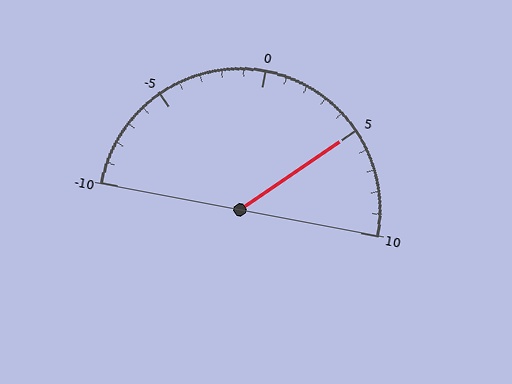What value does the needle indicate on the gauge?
The needle indicates approximately 5.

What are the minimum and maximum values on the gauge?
The gauge ranges from -10 to 10.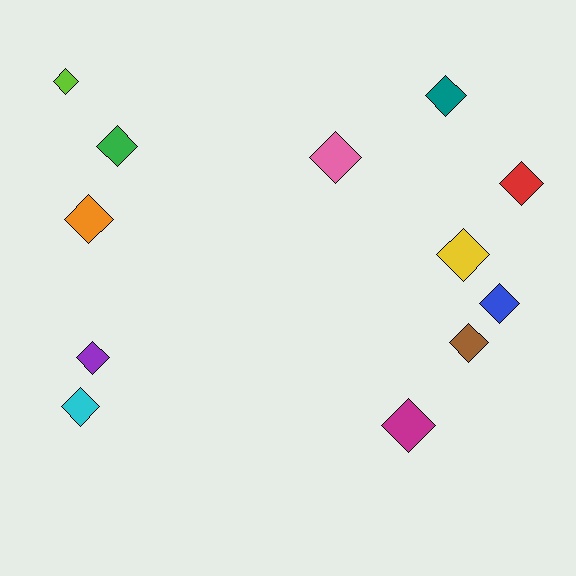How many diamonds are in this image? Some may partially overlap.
There are 12 diamonds.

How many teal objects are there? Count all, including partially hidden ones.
There is 1 teal object.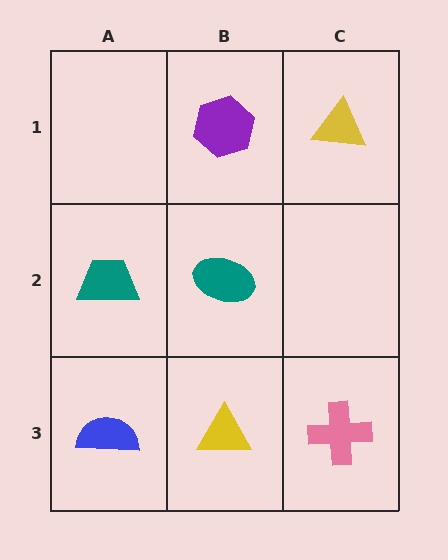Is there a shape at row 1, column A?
No, that cell is empty.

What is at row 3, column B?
A yellow triangle.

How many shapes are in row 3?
3 shapes.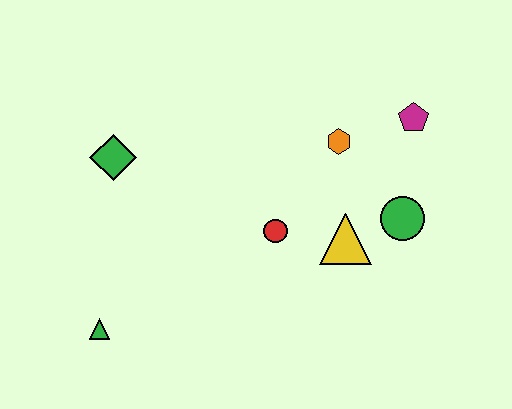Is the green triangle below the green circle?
Yes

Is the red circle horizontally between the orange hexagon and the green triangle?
Yes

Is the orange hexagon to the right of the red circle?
Yes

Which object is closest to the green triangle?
The green diamond is closest to the green triangle.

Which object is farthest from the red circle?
The green triangle is farthest from the red circle.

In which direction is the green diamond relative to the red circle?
The green diamond is to the left of the red circle.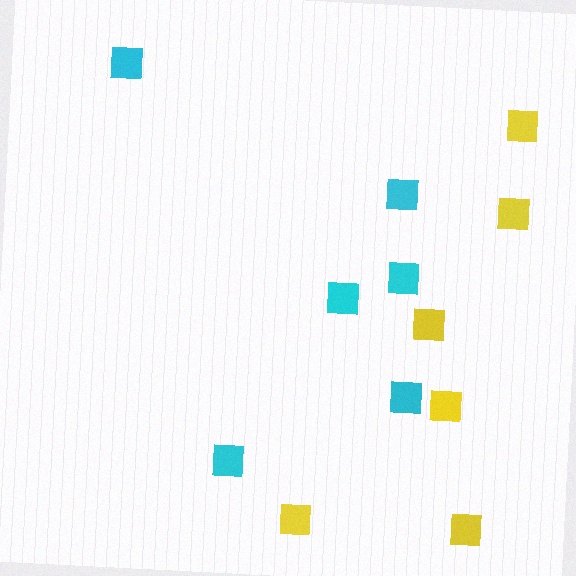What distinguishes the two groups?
There are 2 groups: one group of cyan squares (6) and one group of yellow squares (6).